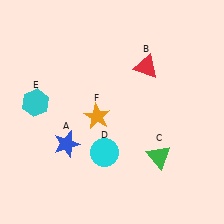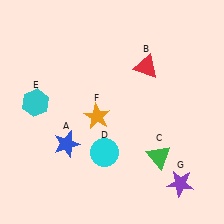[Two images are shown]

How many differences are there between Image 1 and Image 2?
There is 1 difference between the two images.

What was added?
A purple star (G) was added in Image 2.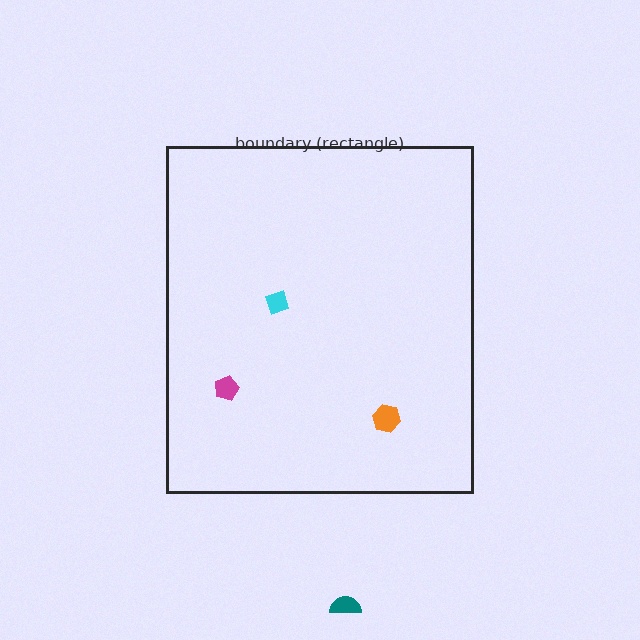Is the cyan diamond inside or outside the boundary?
Inside.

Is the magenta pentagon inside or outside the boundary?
Inside.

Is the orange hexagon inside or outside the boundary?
Inside.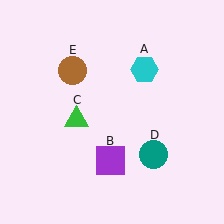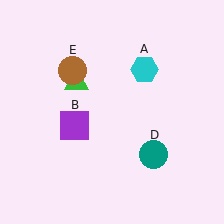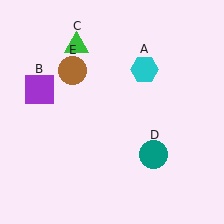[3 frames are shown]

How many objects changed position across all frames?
2 objects changed position: purple square (object B), green triangle (object C).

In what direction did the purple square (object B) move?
The purple square (object B) moved up and to the left.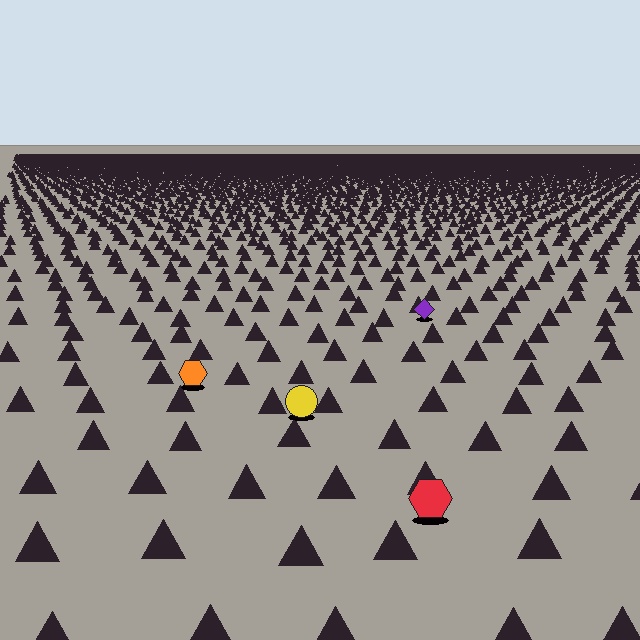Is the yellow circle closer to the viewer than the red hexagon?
No. The red hexagon is closer — you can tell from the texture gradient: the ground texture is coarser near it.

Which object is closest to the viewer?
The red hexagon is closest. The texture marks near it are larger and more spread out.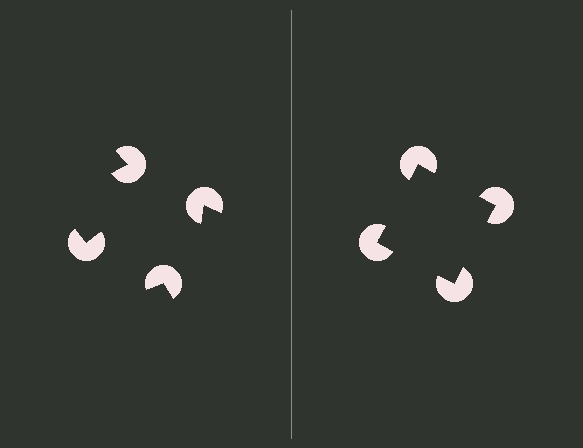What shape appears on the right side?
An illusory square.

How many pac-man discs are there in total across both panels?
8 — 4 on each side.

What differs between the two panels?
The pac-man discs are positioned identically on both sides; only the wedge orientations differ. On the right they align to a square; on the left they are misaligned.